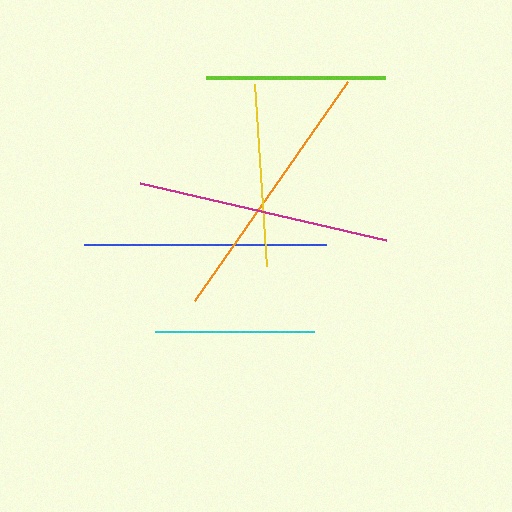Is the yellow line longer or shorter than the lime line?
The yellow line is longer than the lime line.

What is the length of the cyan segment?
The cyan segment is approximately 160 pixels long.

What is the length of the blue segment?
The blue segment is approximately 242 pixels long.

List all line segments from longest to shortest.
From longest to shortest: orange, magenta, blue, yellow, lime, cyan.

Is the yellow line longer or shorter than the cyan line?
The yellow line is longer than the cyan line.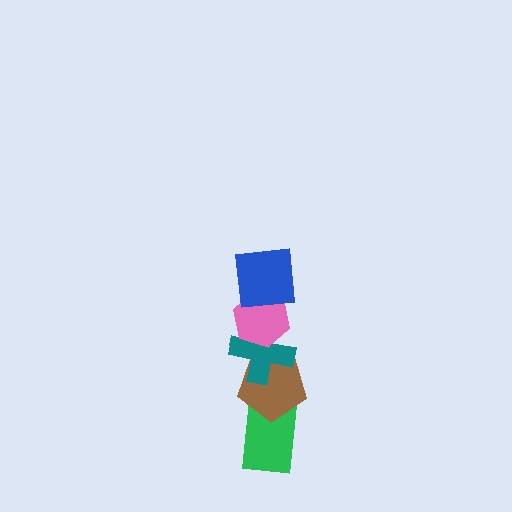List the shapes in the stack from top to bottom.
From top to bottom: the blue square, the pink hexagon, the teal cross, the brown pentagon, the green rectangle.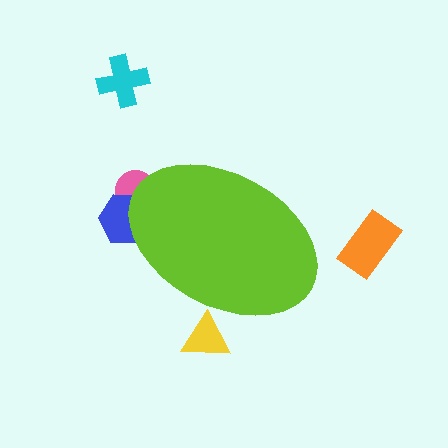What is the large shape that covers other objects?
A lime ellipse.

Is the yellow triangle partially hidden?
Yes, the yellow triangle is partially hidden behind the lime ellipse.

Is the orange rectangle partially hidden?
No, the orange rectangle is fully visible.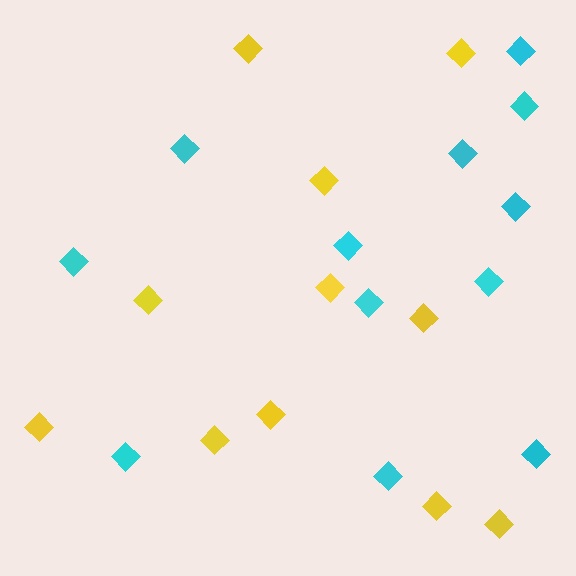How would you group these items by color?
There are 2 groups: one group of yellow diamonds (11) and one group of cyan diamonds (12).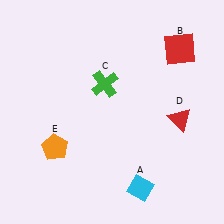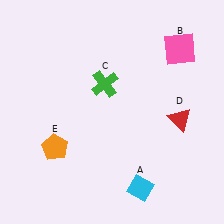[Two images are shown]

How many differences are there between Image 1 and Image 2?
There is 1 difference between the two images.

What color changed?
The square (B) changed from red in Image 1 to pink in Image 2.